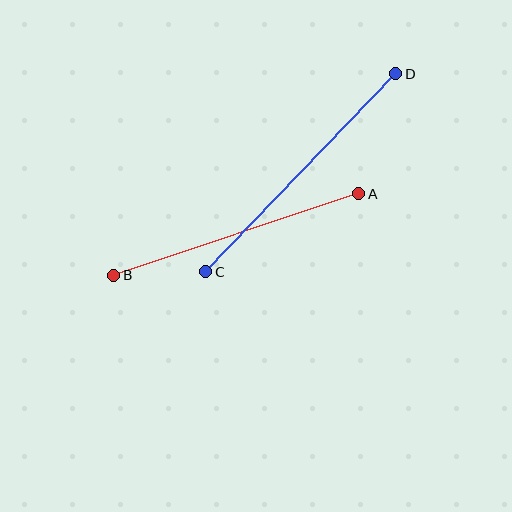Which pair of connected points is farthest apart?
Points C and D are farthest apart.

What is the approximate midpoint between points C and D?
The midpoint is at approximately (301, 173) pixels.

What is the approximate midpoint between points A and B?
The midpoint is at approximately (236, 234) pixels.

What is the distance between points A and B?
The distance is approximately 258 pixels.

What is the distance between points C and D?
The distance is approximately 275 pixels.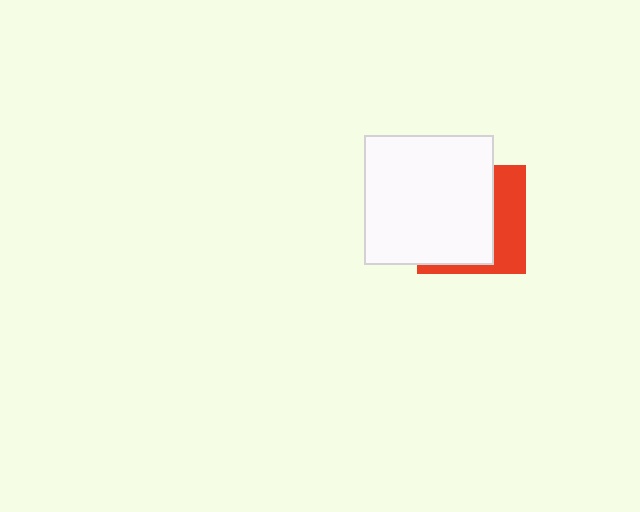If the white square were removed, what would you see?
You would see the complete red square.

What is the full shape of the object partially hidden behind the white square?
The partially hidden object is a red square.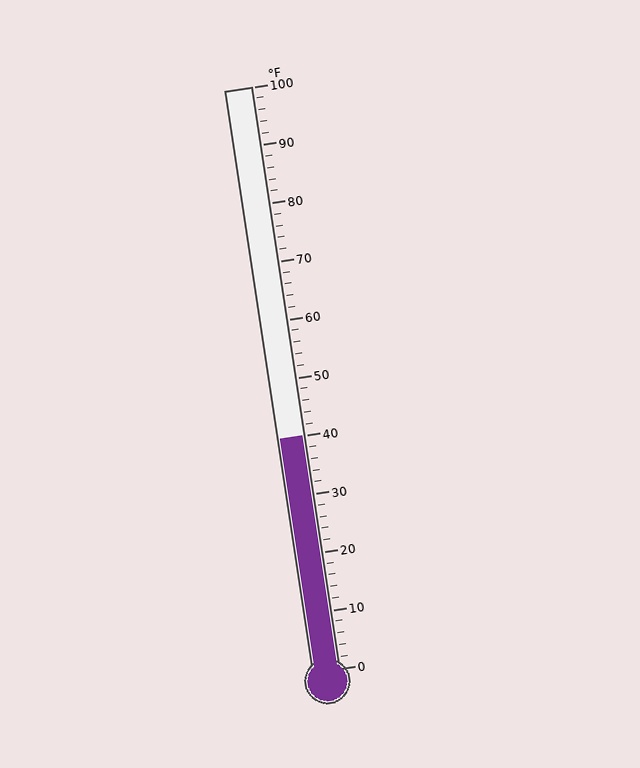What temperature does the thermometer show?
The thermometer shows approximately 40°F.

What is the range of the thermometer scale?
The thermometer scale ranges from 0°F to 100°F.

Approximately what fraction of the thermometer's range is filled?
The thermometer is filled to approximately 40% of its range.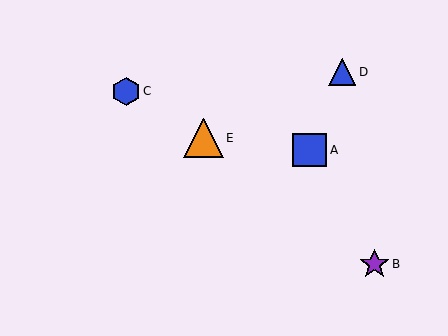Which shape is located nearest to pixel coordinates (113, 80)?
The blue hexagon (labeled C) at (126, 91) is nearest to that location.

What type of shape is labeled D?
Shape D is a blue triangle.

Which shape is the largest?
The orange triangle (labeled E) is the largest.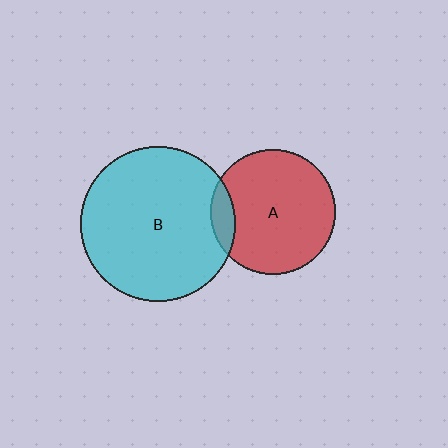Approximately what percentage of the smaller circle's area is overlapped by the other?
Approximately 10%.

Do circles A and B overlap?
Yes.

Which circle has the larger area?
Circle B (cyan).